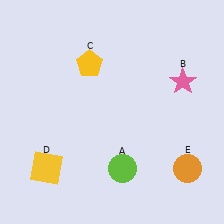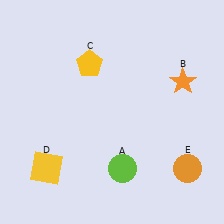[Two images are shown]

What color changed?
The star (B) changed from pink in Image 1 to orange in Image 2.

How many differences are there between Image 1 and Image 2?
There is 1 difference between the two images.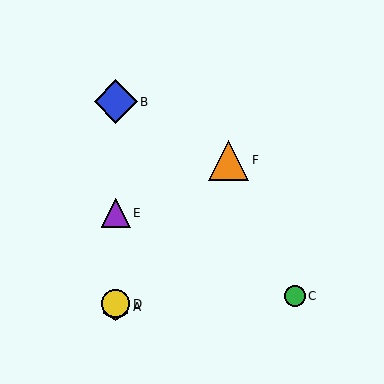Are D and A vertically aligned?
Yes, both are at x≈116.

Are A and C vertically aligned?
No, A is at x≈116 and C is at x≈295.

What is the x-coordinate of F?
Object F is at x≈229.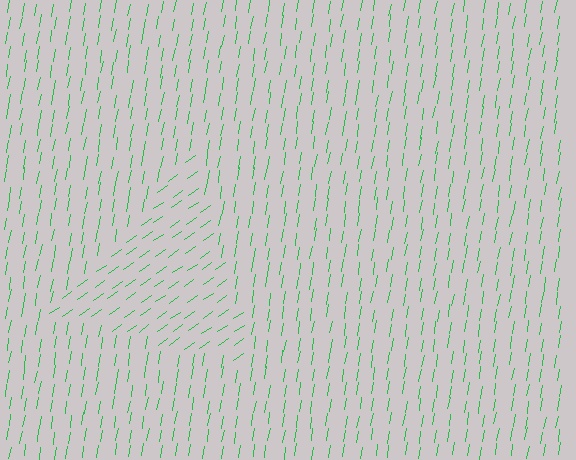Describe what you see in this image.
The image is filled with small green line segments. A triangle region in the image has lines oriented differently from the surrounding lines, creating a visible texture boundary.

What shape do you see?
I see a triangle.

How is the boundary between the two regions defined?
The boundary is defined purely by a change in line orientation (approximately 45 degrees difference). All lines are the same color and thickness.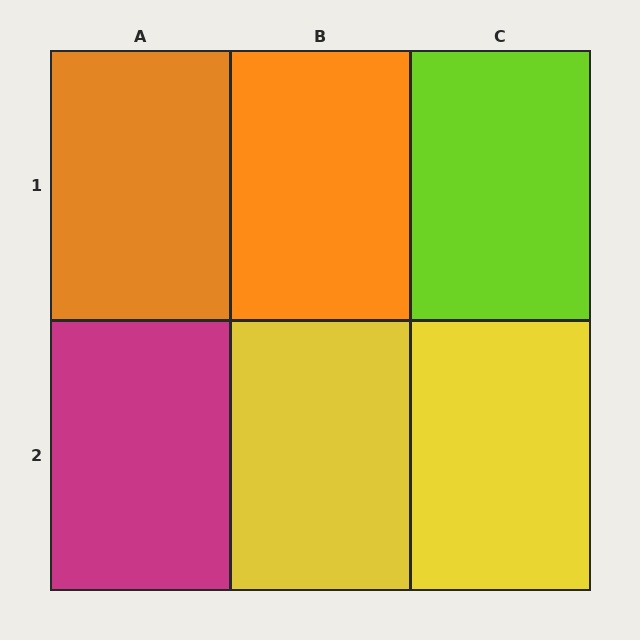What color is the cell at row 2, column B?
Yellow.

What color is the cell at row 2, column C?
Yellow.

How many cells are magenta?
1 cell is magenta.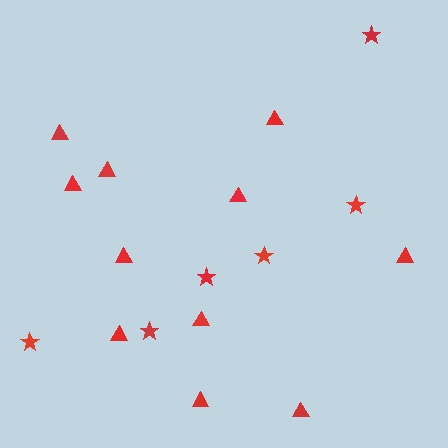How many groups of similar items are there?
There are 2 groups: one group of stars (6) and one group of triangles (11).